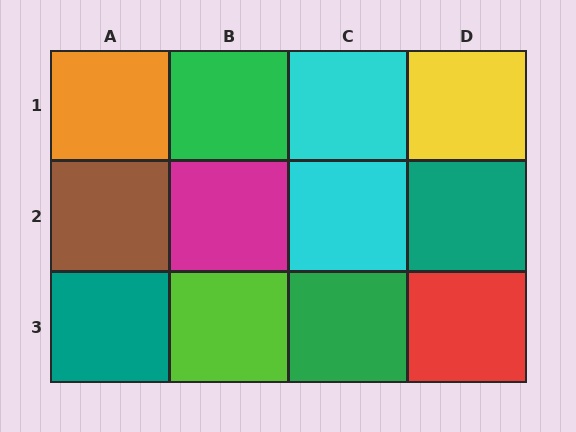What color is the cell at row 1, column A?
Orange.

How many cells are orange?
1 cell is orange.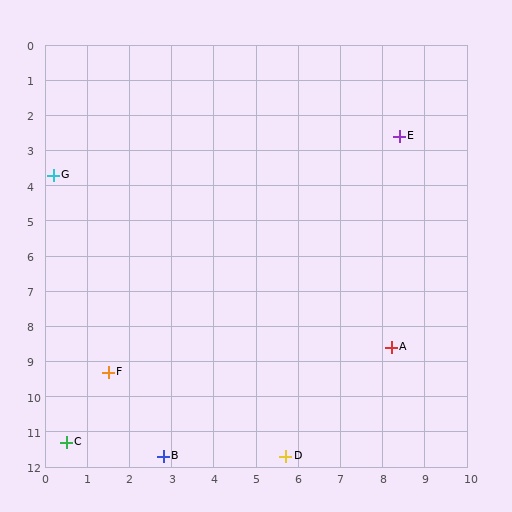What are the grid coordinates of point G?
Point G is at approximately (0.2, 3.7).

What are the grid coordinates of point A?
Point A is at approximately (8.2, 8.6).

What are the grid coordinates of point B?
Point B is at approximately (2.8, 11.7).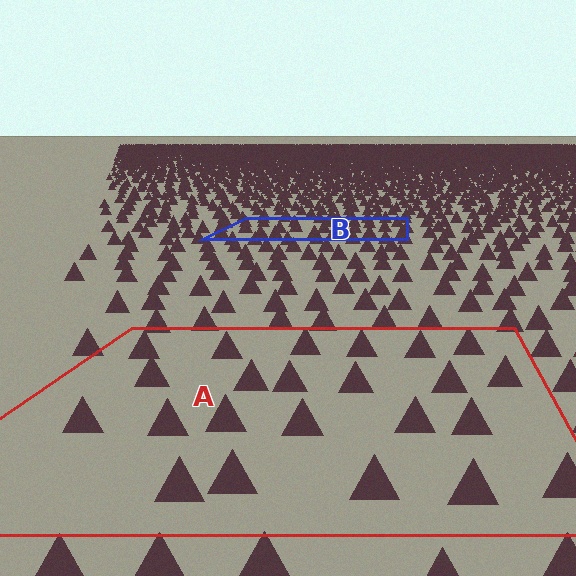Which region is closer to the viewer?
Region A is closer. The texture elements there are larger and more spread out.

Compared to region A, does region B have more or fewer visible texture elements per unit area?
Region B has more texture elements per unit area — they are packed more densely because it is farther away.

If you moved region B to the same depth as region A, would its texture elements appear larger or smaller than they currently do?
They would appear larger. At a closer depth, the same texture elements are projected at a bigger on-screen size.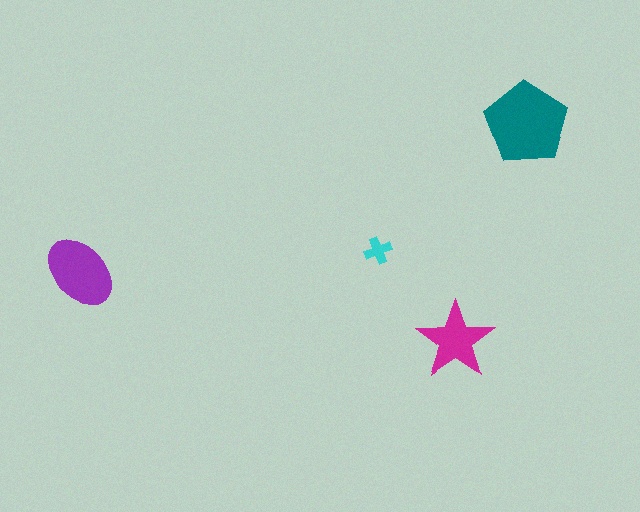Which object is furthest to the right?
The teal pentagon is rightmost.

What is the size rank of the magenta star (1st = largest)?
3rd.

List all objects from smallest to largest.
The cyan cross, the magenta star, the purple ellipse, the teal pentagon.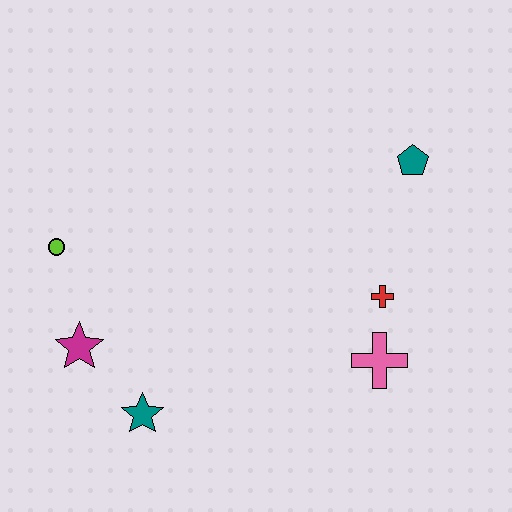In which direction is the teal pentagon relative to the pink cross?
The teal pentagon is above the pink cross.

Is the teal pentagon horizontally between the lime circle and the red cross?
No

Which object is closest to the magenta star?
The teal star is closest to the magenta star.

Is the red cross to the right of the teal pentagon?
No